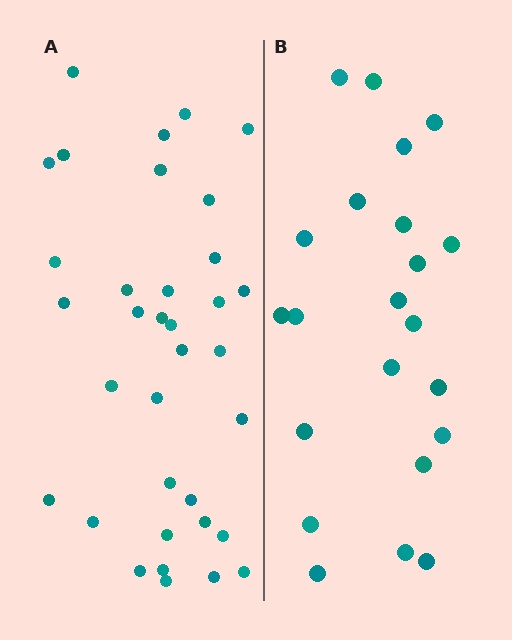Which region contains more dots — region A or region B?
Region A (the left region) has more dots.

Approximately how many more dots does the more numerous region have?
Region A has approximately 15 more dots than region B.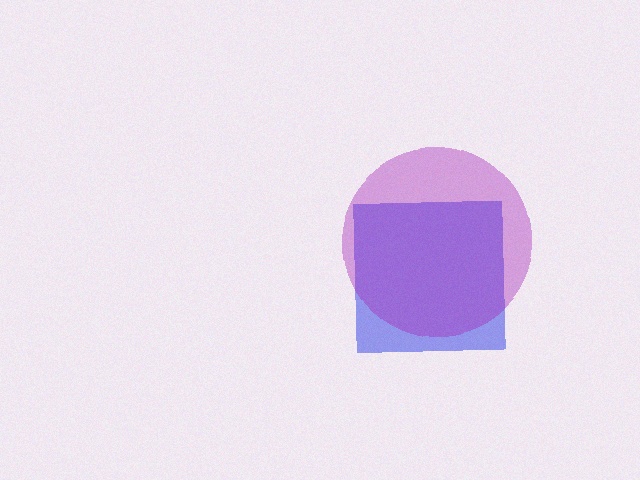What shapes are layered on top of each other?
The layered shapes are: a blue square, a purple circle.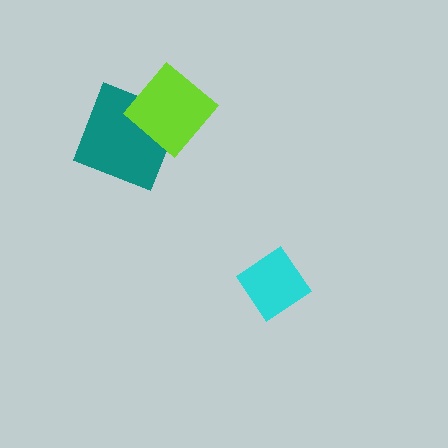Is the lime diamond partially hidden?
No, no other shape covers it.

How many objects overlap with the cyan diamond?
0 objects overlap with the cyan diamond.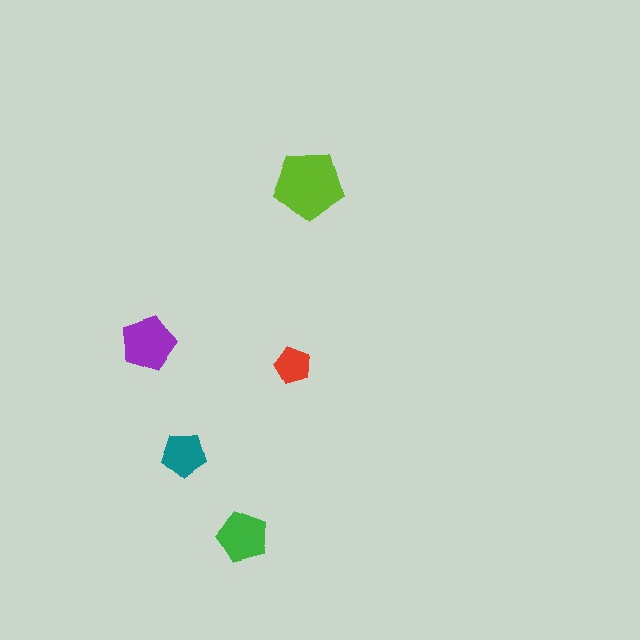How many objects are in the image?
There are 5 objects in the image.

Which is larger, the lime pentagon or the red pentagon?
The lime one.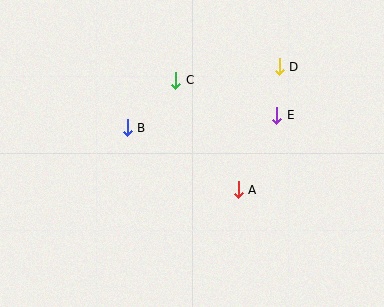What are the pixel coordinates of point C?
Point C is at (176, 80).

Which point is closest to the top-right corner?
Point D is closest to the top-right corner.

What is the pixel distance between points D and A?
The distance between D and A is 130 pixels.